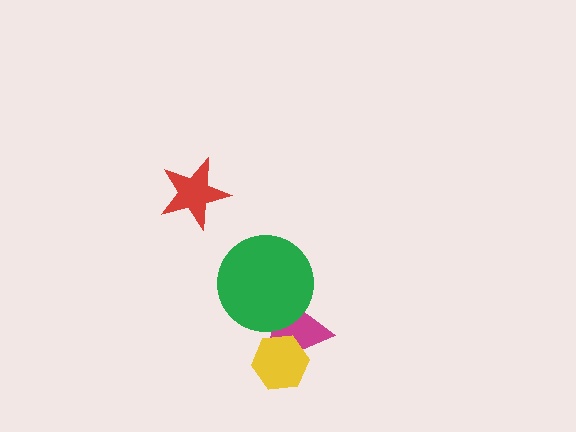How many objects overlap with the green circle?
1 object overlaps with the green circle.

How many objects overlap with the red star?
0 objects overlap with the red star.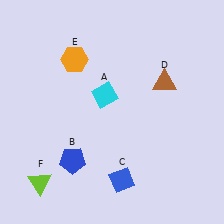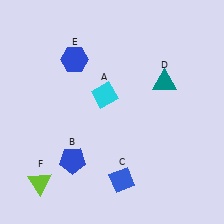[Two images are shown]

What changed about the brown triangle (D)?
In Image 1, D is brown. In Image 2, it changed to teal.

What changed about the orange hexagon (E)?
In Image 1, E is orange. In Image 2, it changed to blue.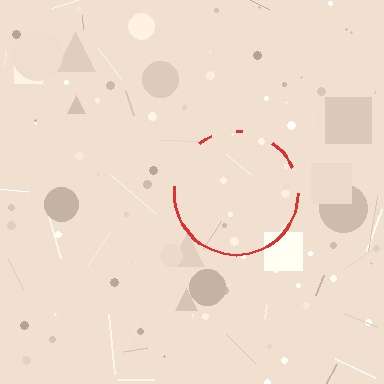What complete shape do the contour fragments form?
The contour fragments form a circle.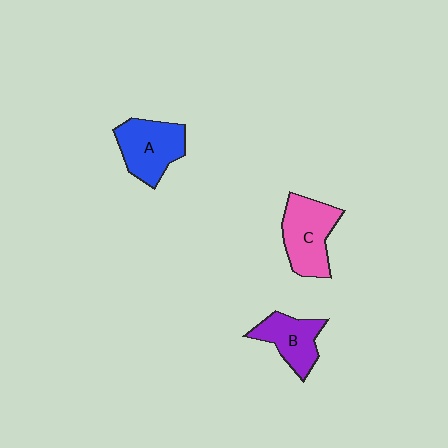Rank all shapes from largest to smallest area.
From largest to smallest: C (pink), A (blue), B (purple).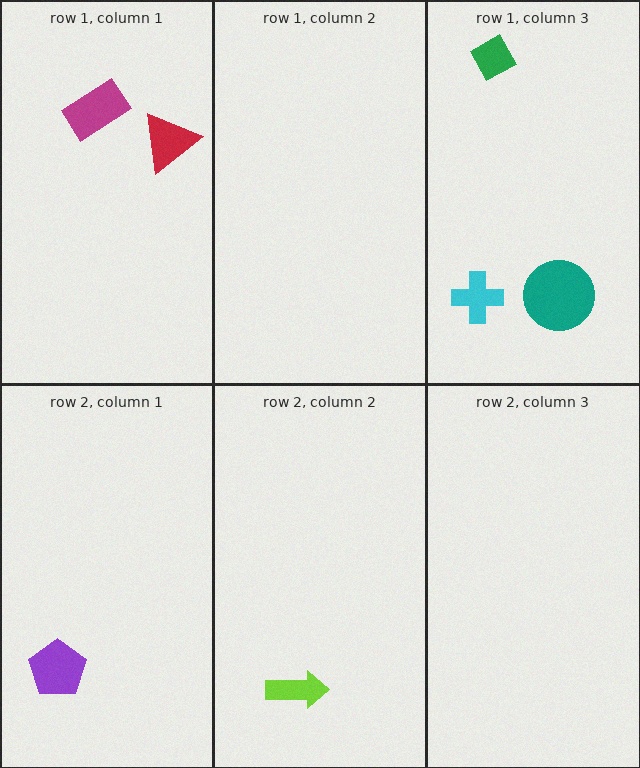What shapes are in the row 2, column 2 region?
The lime arrow.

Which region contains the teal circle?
The row 1, column 3 region.